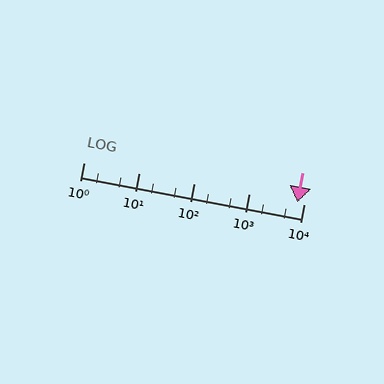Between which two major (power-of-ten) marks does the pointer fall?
The pointer is between 1000 and 10000.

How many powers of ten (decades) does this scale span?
The scale spans 4 decades, from 1 to 10000.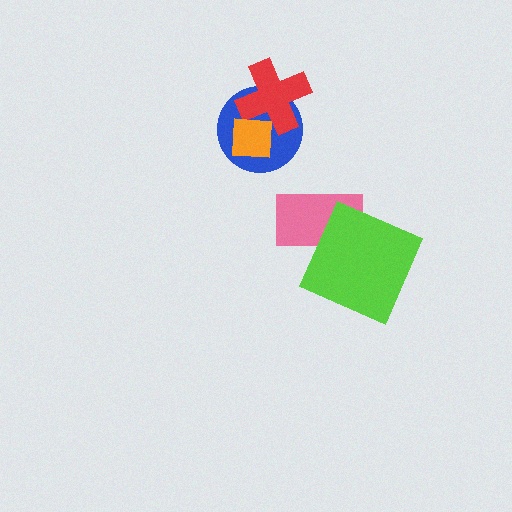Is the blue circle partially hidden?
Yes, it is partially covered by another shape.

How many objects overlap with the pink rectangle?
1 object overlaps with the pink rectangle.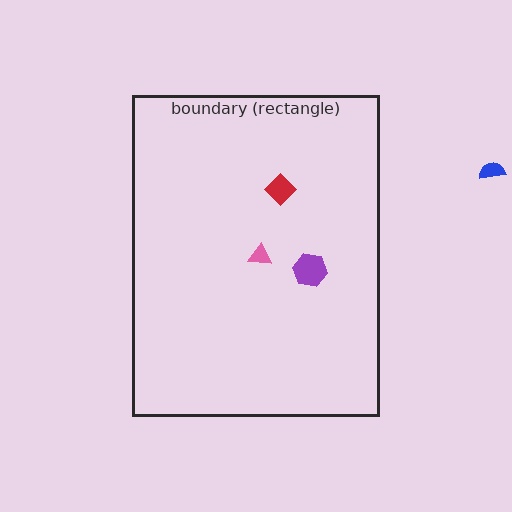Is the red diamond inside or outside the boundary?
Inside.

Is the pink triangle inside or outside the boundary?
Inside.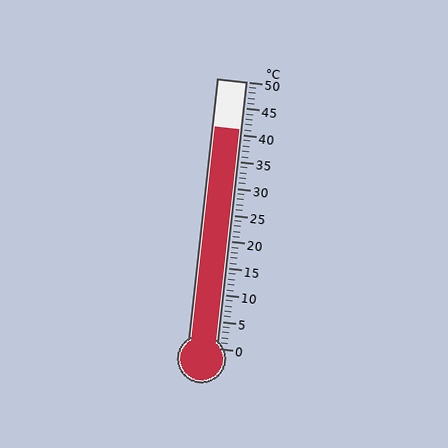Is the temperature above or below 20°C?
The temperature is above 20°C.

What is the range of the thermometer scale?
The thermometer scale ranges from 0°C to 50°C.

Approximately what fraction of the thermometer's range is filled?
The thermometer is filled to approximately 80% of its range.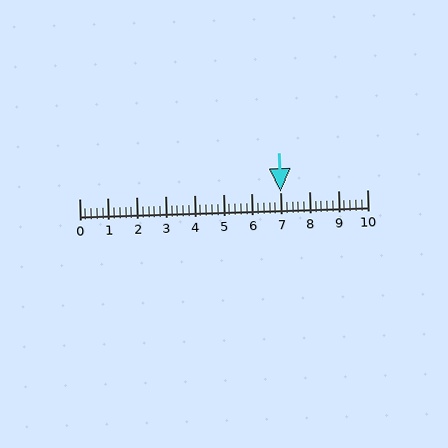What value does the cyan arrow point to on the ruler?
The cyan arrow points to approximately 7.0.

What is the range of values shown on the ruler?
The ruler shows values from 0 to 10.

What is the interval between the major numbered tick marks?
The major tick marks are spaced 1 units apart.